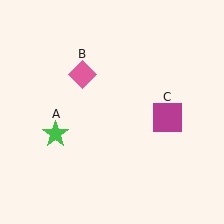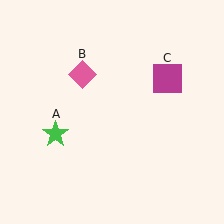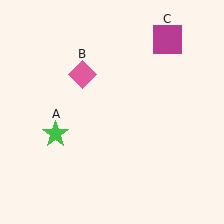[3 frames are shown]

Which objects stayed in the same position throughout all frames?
Green star (object A) and pink diamond (object B) remained stationary.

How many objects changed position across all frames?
1 object changed position: magenta square (object C).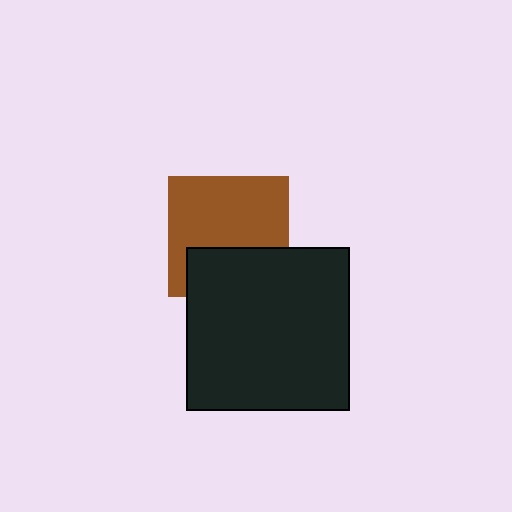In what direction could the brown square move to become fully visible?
The brown square could move up. That would shift it out from behind the black square entirely.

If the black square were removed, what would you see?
You would see the complete brown square.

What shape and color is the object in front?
The object in front is a black square.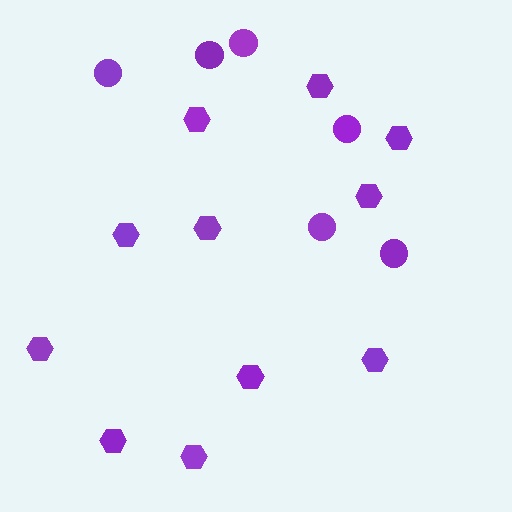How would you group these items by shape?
There are 2 groups: one group of circles (6) and one group of hexagons (11).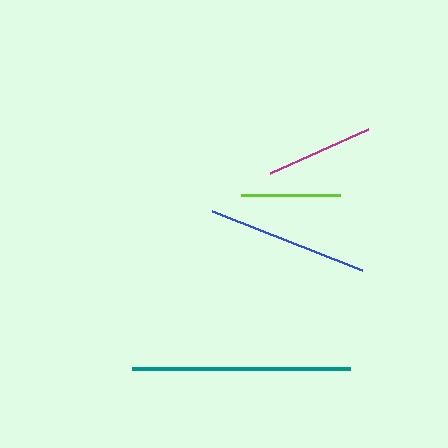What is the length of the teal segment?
The teal segment is approximately 218 pixels long.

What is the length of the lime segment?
The lime segment is approximately 99 pixels long.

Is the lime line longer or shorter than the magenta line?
The magenta line is longer than the lime line.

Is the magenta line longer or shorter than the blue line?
The blue line is longer than the magenta line.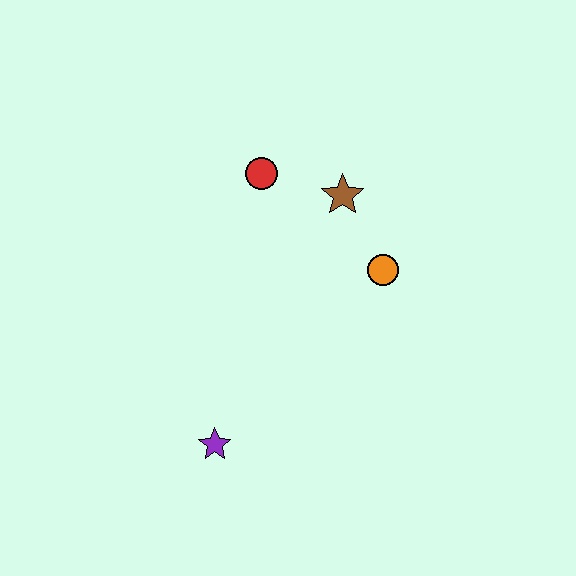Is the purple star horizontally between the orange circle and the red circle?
No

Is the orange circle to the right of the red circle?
Yes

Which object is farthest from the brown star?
The purple star is farthest from the brown star.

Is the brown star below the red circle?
Yes